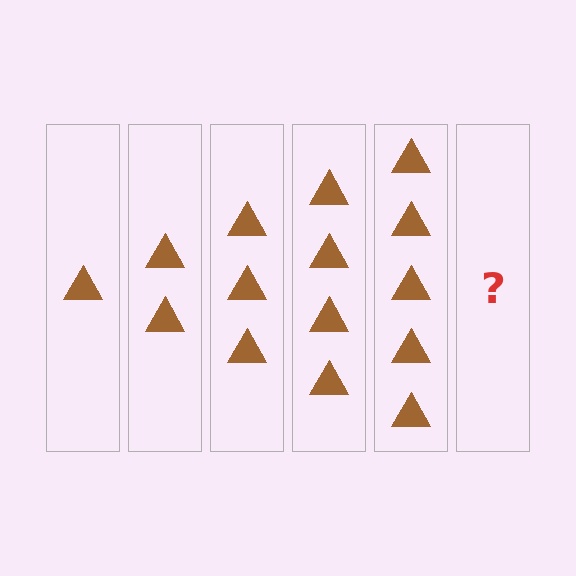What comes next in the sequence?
The next element should be 6 triangles.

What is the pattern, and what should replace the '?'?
The pattern is that each step adds one more triangle. The '?' should be 6 triangles.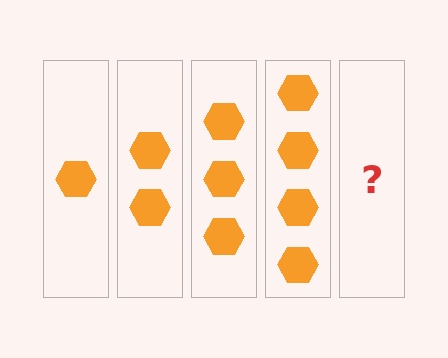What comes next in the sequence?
The next element should be 5 hexagons.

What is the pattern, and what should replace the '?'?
The pattern is that each step adds one more hexagon. The '?' should be 5 hexagons.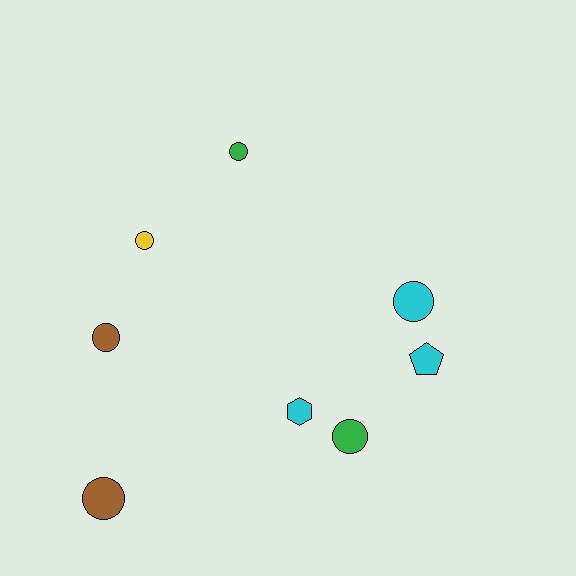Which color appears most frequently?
Cyan, with 3 objects.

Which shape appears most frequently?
Circle, with 6 objects.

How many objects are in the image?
There are 8 objects.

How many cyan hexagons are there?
There is 1 cyan hexagon.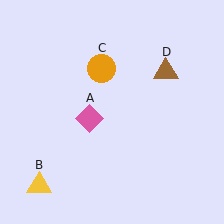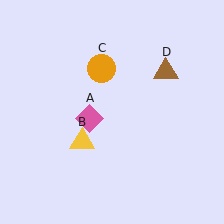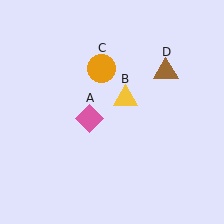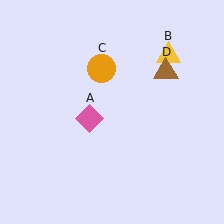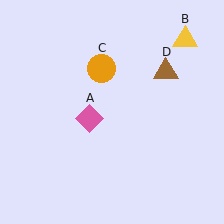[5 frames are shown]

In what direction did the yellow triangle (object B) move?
The yellow triangle (object B) moved up and to the right.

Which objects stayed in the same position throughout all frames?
Pink diamond (object A) and orange circle (object C) and brown triangle (object D) remained stationary.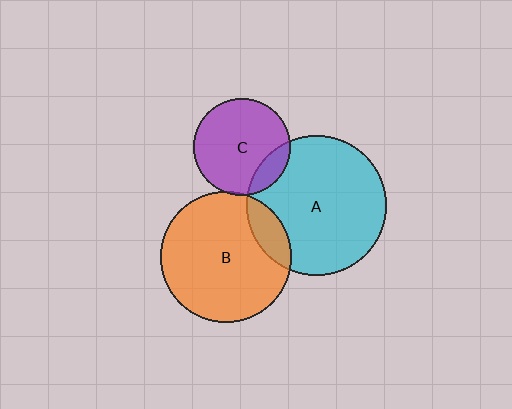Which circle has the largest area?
Circle A (cyan).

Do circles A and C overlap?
Yes.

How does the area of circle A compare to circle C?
Approximately 2.1 times.